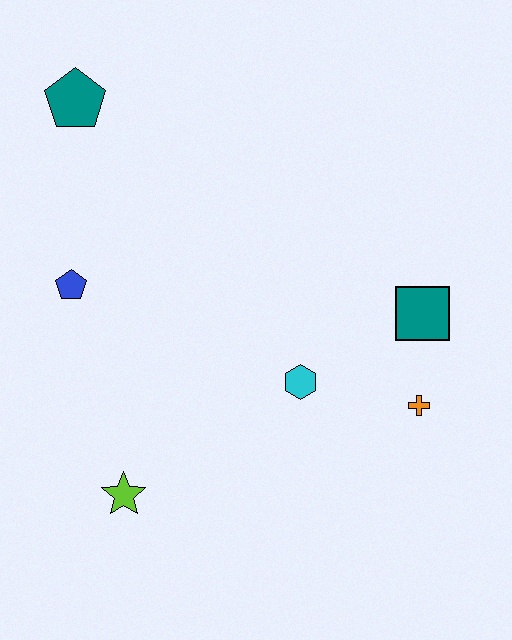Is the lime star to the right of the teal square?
No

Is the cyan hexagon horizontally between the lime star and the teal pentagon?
No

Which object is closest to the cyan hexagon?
The orange cross is closest to the cyan hexagon.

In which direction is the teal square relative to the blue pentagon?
The teal square is to the right of the blue pentagon.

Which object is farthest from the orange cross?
The teal pentagon is farthest from the orange cross.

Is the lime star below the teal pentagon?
Yes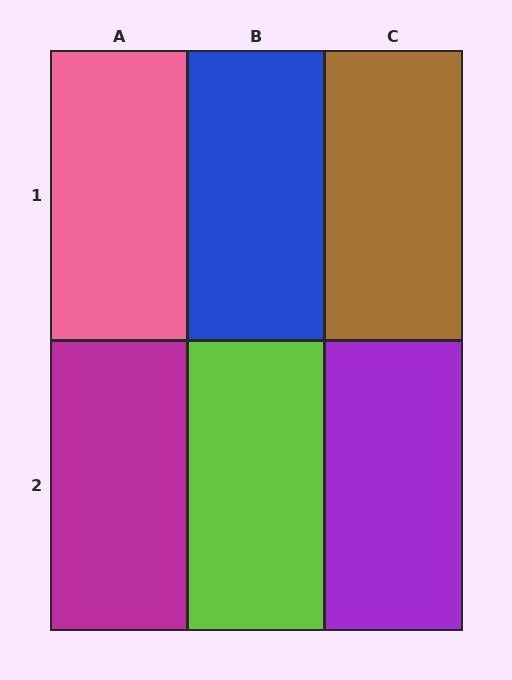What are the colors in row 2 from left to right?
Magenta, lime, purple.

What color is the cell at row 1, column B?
Blue.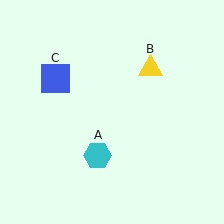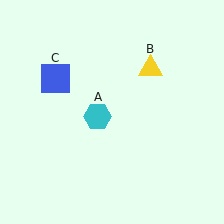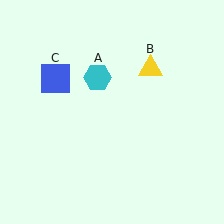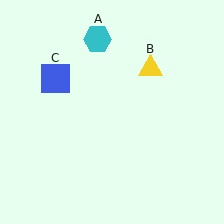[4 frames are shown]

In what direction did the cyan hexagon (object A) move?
The cyan hexagon (object A) moved up.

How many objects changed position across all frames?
1 object changed position: cyan hexagon (object A).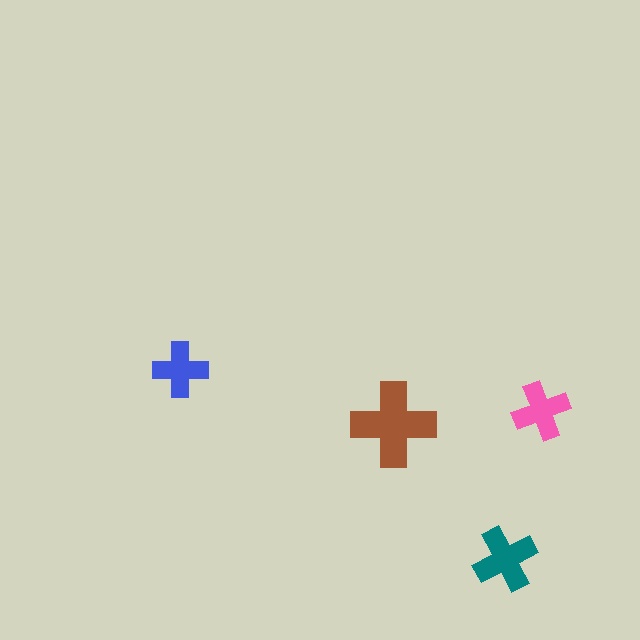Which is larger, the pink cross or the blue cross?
The pink one.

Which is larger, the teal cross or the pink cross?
The teal one.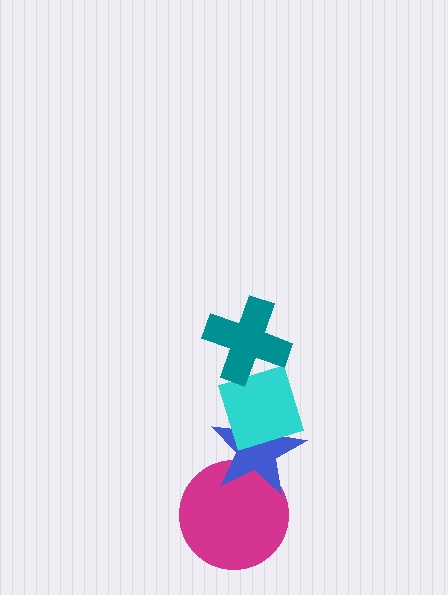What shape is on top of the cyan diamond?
The teal cross is on top of the cyan diamond.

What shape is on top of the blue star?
The cyan diamond is on top of the blue star.